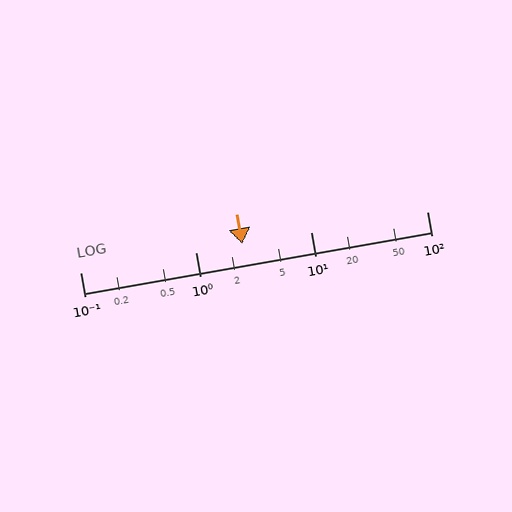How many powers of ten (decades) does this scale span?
The scale spans 3 decades, from 0.1 to 100.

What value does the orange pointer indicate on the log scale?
The pointer indicates approximately 2.5.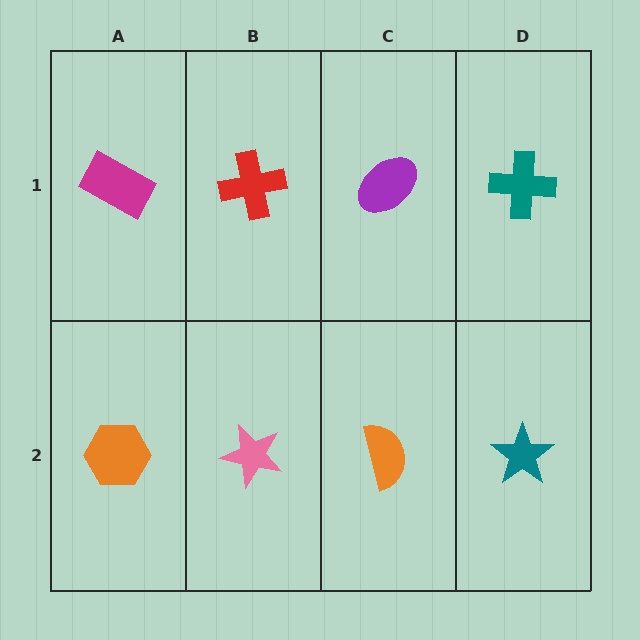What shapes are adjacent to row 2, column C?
A purple ellipse (row 1, column C), a pink star (row 2, column B), a teal star (row 2, column D).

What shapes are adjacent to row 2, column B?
A red cross (row 1, column B), an orange hexagon (row 2, column A), an orange semicircle (row 2, column C).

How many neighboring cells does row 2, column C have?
3.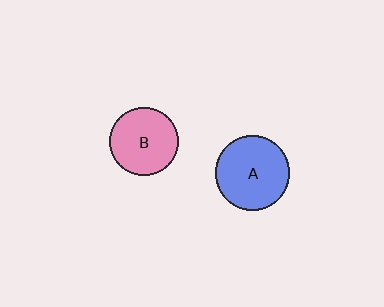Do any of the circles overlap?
No, none of the circles overlap.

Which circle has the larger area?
Circle A (blue).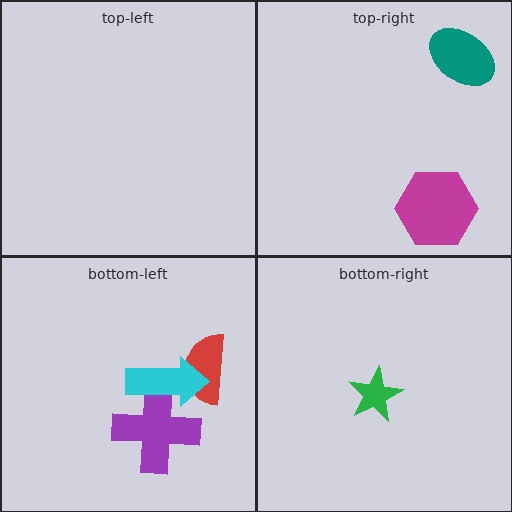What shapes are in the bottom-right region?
The green star.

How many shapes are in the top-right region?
2.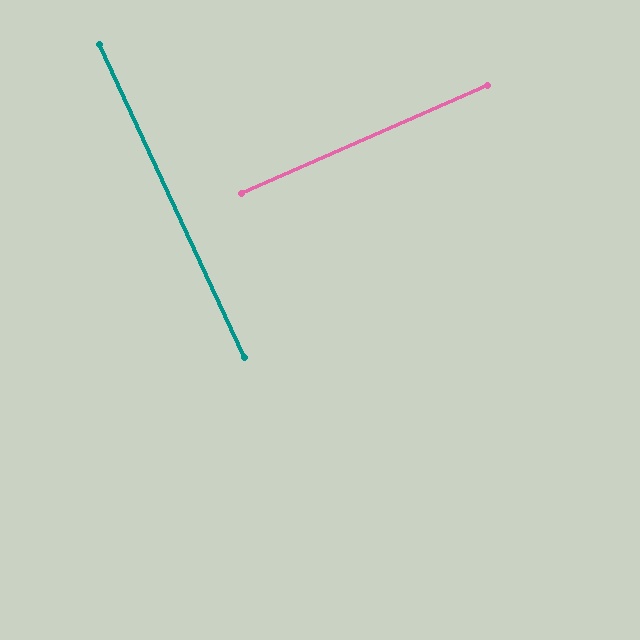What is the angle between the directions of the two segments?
Approximately 89 degrees.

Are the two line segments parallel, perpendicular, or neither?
Perpendicular — they meet at approximately 89°.